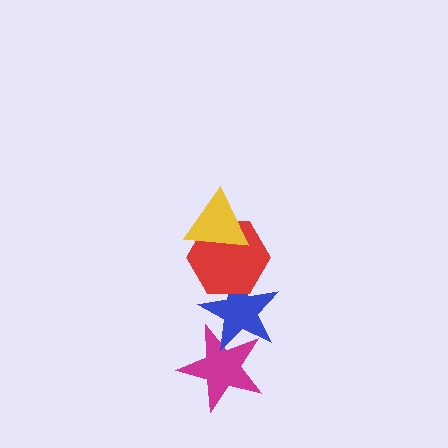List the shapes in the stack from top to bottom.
From top to bottom: the yellow triangle, the red hexagon, the blue star, the magenta star.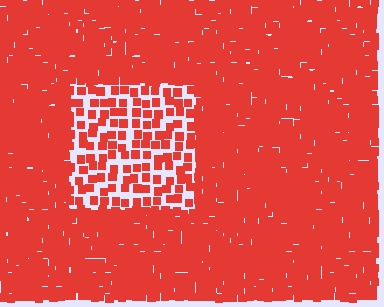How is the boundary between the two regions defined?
The boundary is defined by a change in element density (approximately 2.4x ratio). All elements are the same color, size, and shape.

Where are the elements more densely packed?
The elements are more densely packed outside the rectangle boundary.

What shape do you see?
I see a rectangle.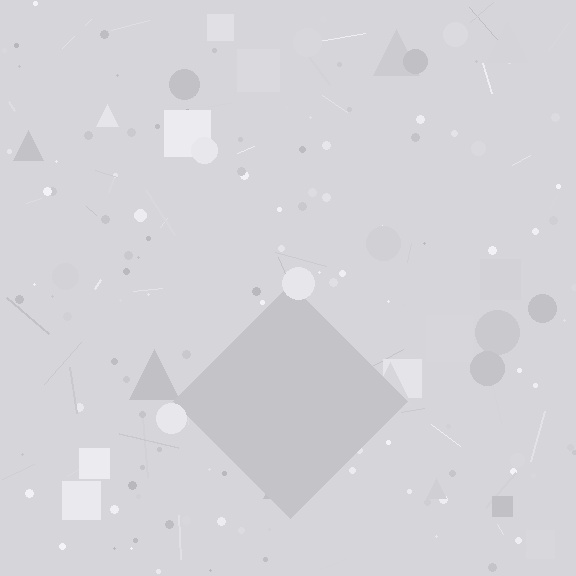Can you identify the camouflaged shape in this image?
The camouflaged shape is a diamond.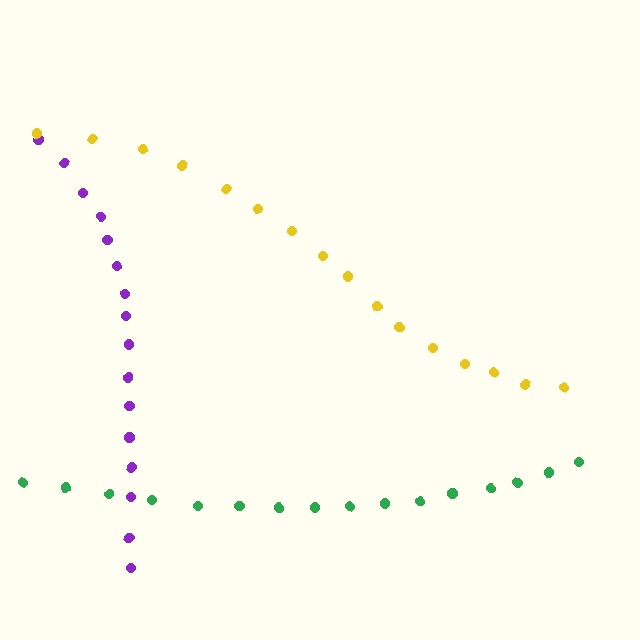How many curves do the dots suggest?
There are 3 distinct paths.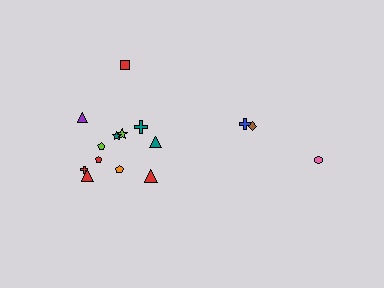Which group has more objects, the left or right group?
The left group.